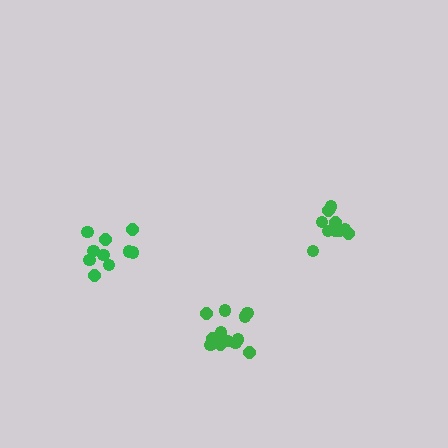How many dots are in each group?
Group 1: 11 dots, Group 2: 10 dots, Group 3: 14 dots (35 total).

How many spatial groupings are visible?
There are 3 spatial groupings.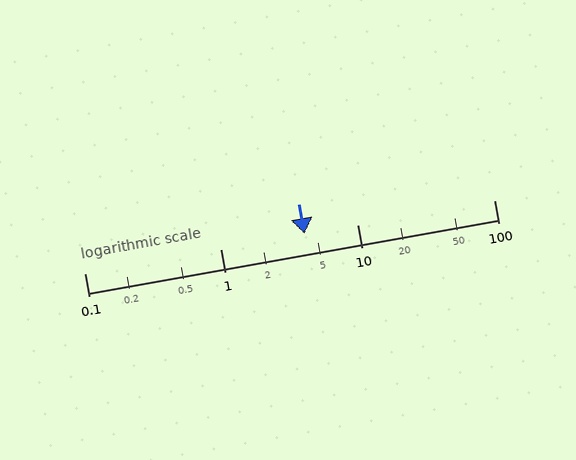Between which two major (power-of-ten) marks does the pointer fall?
The pointer is between 1 and 10.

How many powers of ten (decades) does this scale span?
The scale spans 3 decades, from 0.1 to 100.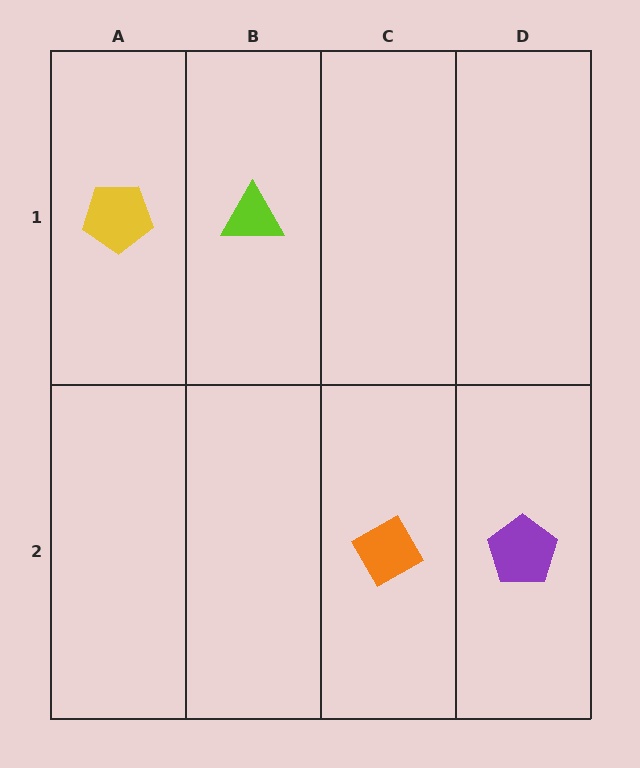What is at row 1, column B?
A lime triangle.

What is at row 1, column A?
A yellow pentagon.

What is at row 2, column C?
An orange diamond.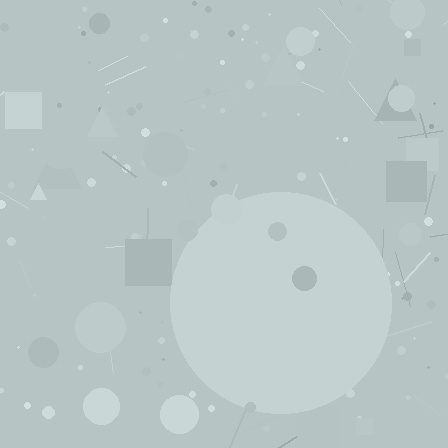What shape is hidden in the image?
A circle is hidden in the image.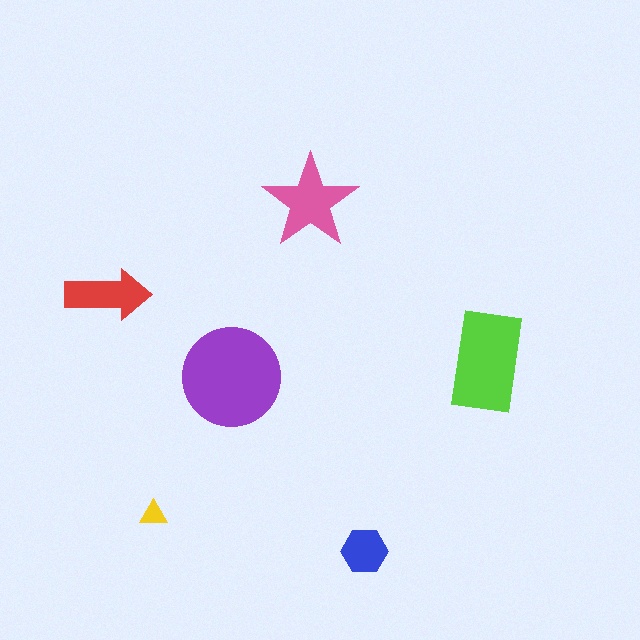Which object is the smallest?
The yellow triangle.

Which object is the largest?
The purple circle.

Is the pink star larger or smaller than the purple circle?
Smaller.